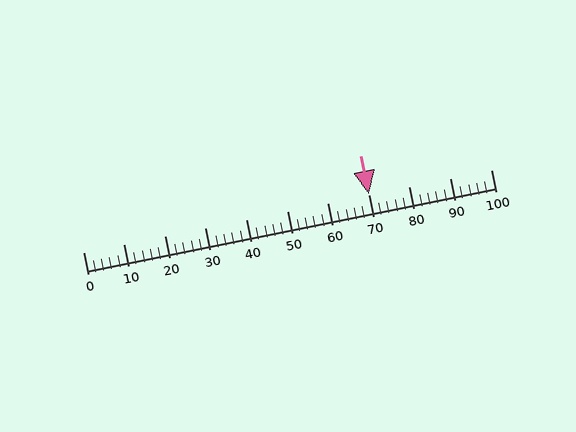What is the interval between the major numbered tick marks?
The major tick marks are spaced 10 units apart.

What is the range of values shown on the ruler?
The ruler shows values from 0 to 100.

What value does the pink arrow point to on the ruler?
The pink arrow points to approximately 70.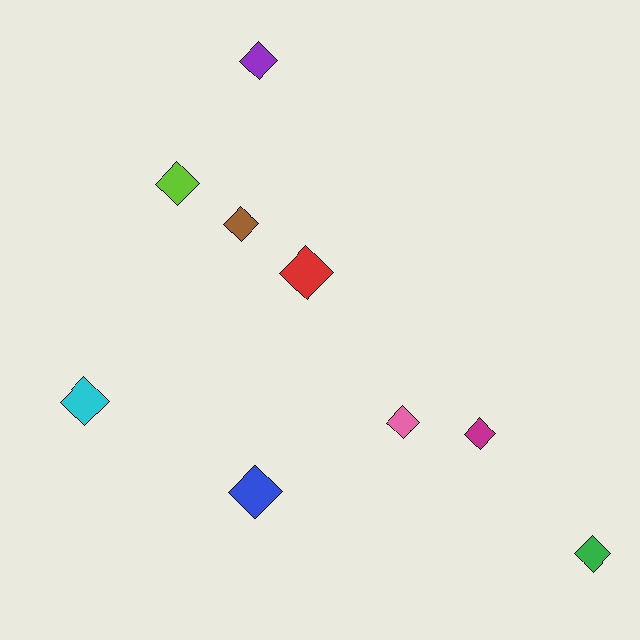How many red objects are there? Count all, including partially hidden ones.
There is 1 red object.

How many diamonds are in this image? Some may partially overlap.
There are 9 diamonds.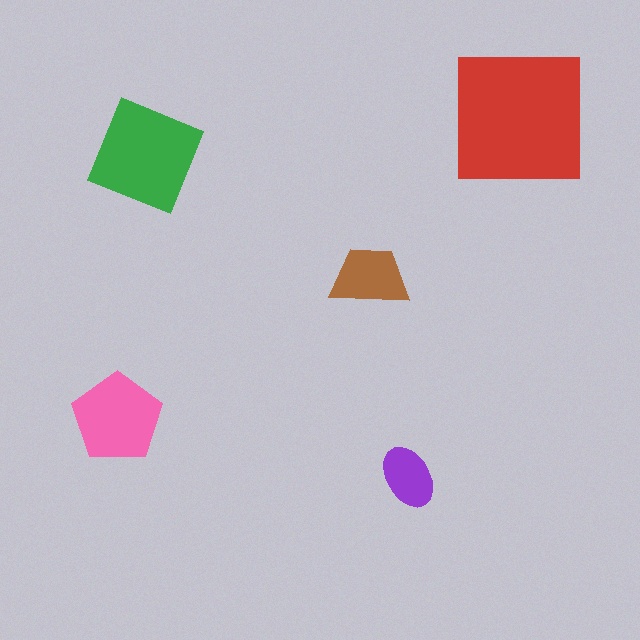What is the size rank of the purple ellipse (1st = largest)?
5th.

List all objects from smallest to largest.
The purple ellipse, the brown trapezoid, the pink pentagon, the green diamond, the red square.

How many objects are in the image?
There are 5 objects in the image.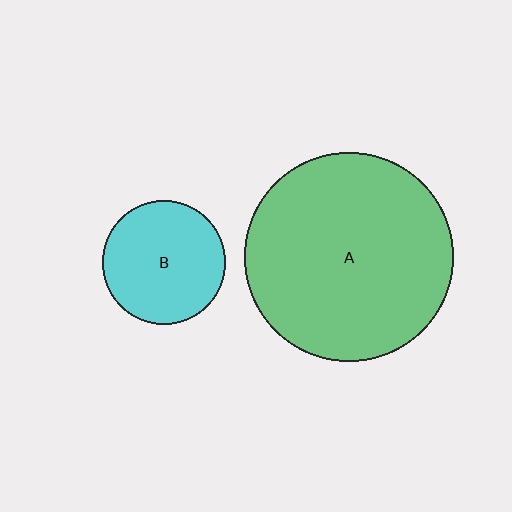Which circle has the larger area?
Circle A (green).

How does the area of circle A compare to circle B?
Approximately 2.9 times.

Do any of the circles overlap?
No, none of the circles overlap.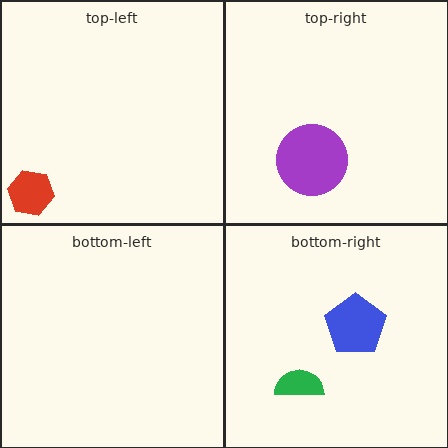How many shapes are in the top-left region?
1.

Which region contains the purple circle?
The top-right region.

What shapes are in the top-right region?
The purple circle.